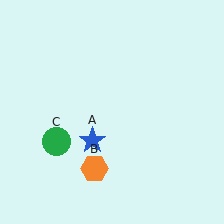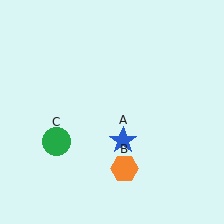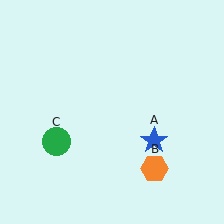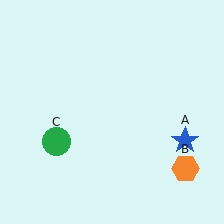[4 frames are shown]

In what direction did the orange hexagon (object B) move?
The orange hexagon (object B) moved right.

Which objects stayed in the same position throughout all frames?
Green circle (object C) remained stationary.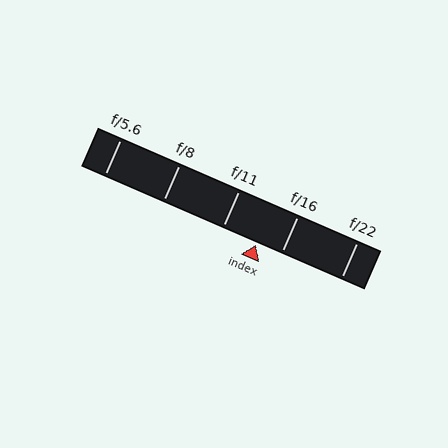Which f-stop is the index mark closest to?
The index mark is closest to f/16.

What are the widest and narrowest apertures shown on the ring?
The widest aperture shown is f/5.6 and the narrowest is f/22.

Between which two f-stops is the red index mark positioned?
The index mark is between f/11 and f/16.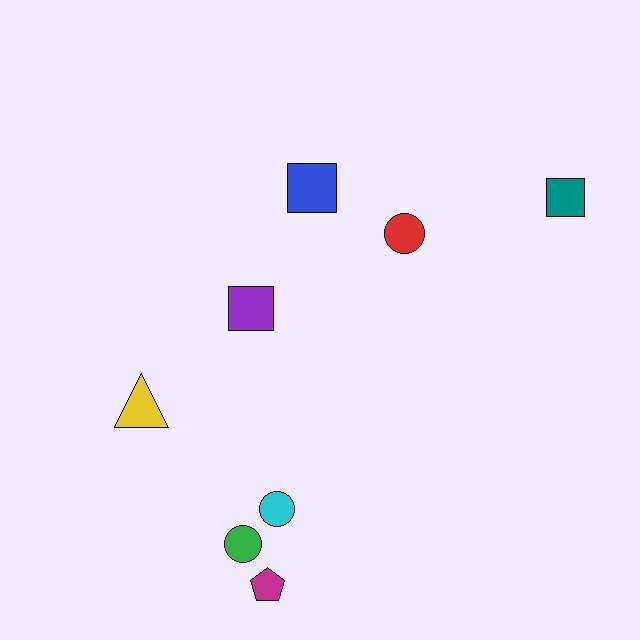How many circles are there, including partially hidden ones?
There are 3 circles.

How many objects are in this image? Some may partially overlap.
There are 8 objects.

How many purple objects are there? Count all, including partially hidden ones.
There is 1 purple object.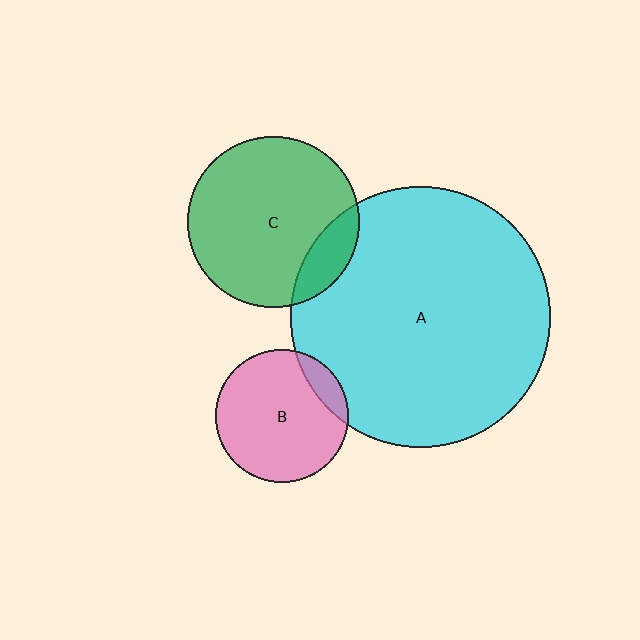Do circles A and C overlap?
Yes.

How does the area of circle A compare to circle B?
Approximately 3.9 times.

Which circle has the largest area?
Circle A (cyan).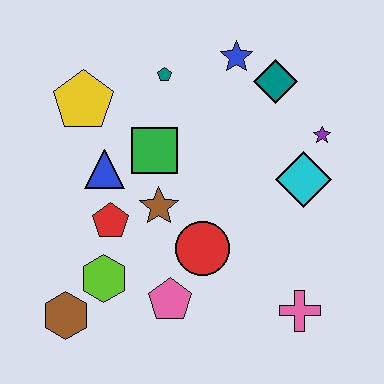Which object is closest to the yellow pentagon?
The blue triangle is closest to the yellow pentagon.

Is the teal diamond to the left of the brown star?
No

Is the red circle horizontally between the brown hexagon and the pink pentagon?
No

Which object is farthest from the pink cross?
The yellow pentagon is farthest from the pink cross.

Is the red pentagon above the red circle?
Yes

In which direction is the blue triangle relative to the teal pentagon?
The blue triangle is below the teal pentagon.